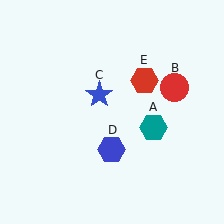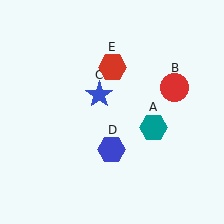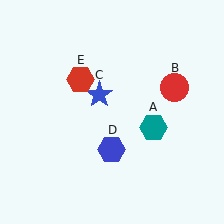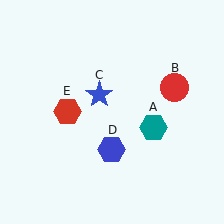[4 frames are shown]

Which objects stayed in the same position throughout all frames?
Teal hexagon (object A) and red circle (object B) and blue star (object C) and blue hexagon (object D) remained stationary.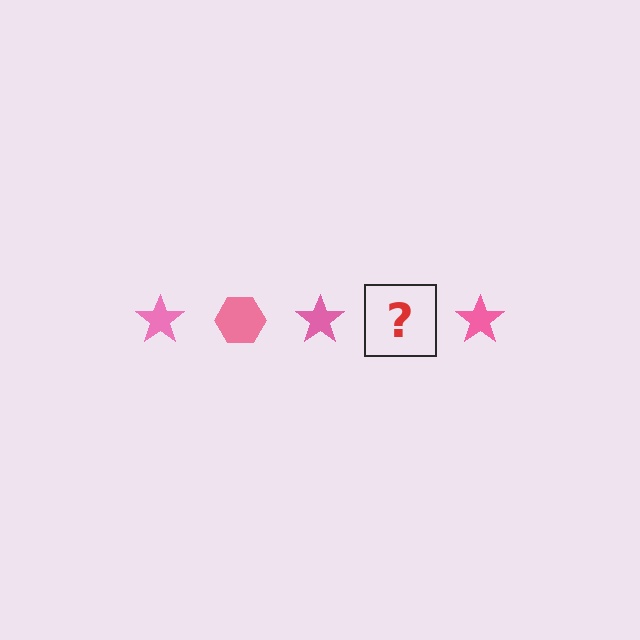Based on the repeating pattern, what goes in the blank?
The blank should be a pink hexagon.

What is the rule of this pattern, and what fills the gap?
The rule is that the pattern cycles through star, hexagon shapes in pink. The gap should be filled with a pink hexagon.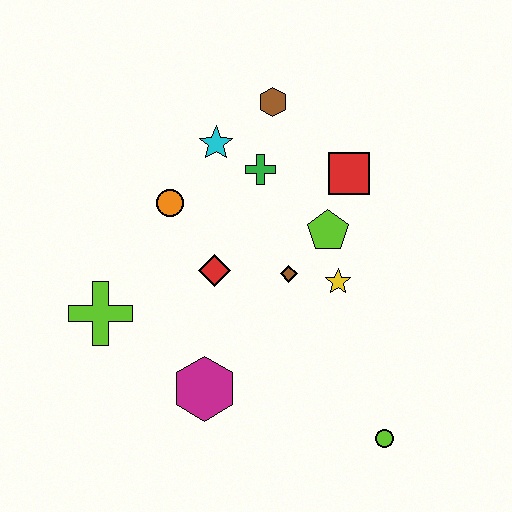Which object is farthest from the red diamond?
The lime circle is farthest from the red diamond.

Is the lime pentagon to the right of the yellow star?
No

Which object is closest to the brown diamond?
The yellow star is closest to the brown diamond.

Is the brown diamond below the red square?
Yes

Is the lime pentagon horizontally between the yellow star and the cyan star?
Yes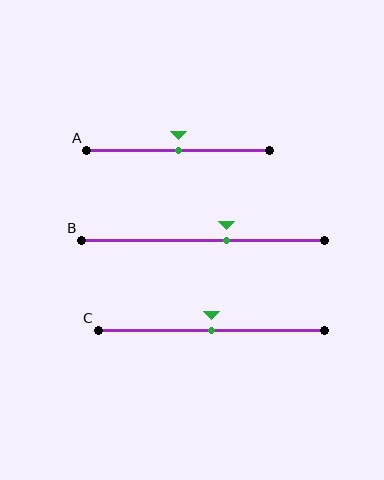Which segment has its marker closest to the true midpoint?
Segment A has its marker closest to the true midpoint.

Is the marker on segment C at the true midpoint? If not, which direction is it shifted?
Yes, the marker on segment C is at the true midpoint.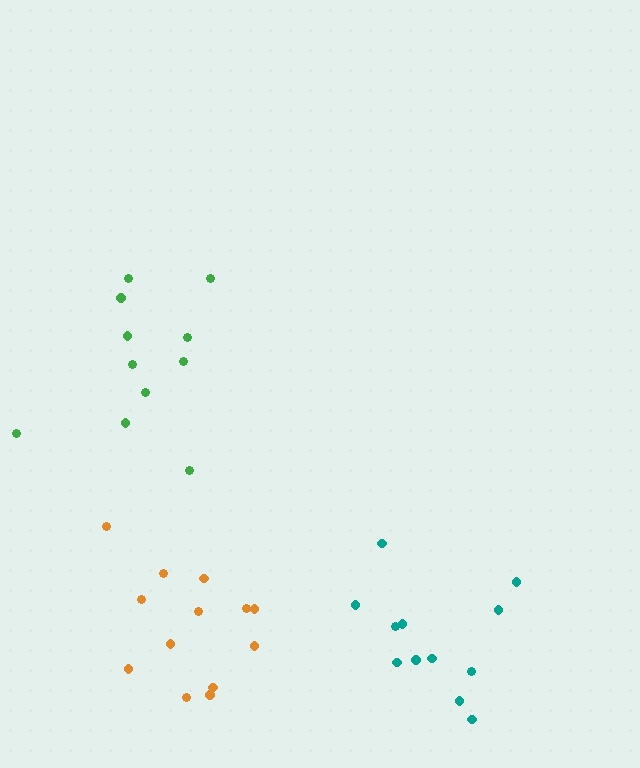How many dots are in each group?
Group 1: 13 dots, Group 2: 12 dots, Group 3: 11 dots (36 total).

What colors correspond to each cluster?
The clusters are colored: orange, teal, green.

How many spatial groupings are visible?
There are 3 spatial groupings.